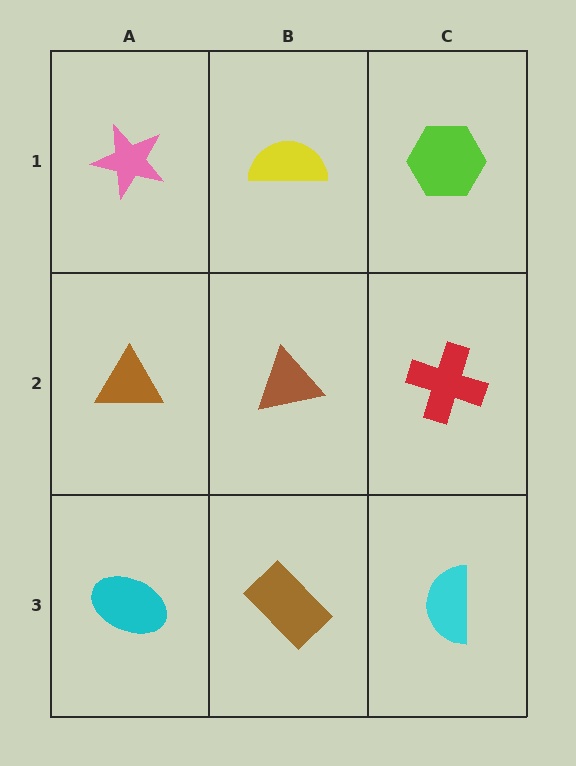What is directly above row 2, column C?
A lime hexagon.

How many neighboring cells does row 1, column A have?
2.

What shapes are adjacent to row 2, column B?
A yellow semicircle (row 1, column B), a brown rectangle (row 3, column B), a brown triangle (row 2, column A), a red cross (row 2, column C).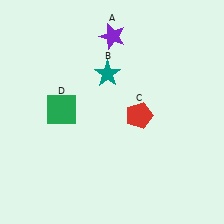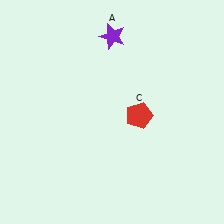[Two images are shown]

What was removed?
The teal star (B), the green square (D) were removed in Image 2.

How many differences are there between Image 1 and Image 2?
There are 2 differences between the two images.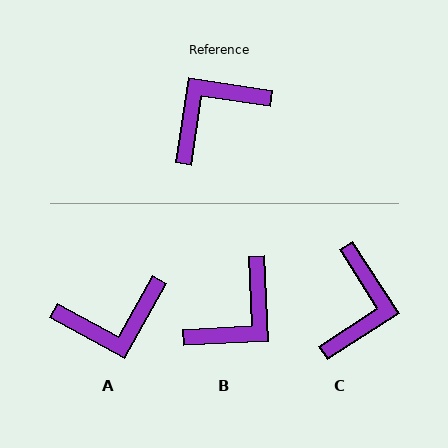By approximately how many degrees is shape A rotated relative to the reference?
Approximately 160 degrees counter-clockwise.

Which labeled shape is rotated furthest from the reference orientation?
B, about 169 degrees away.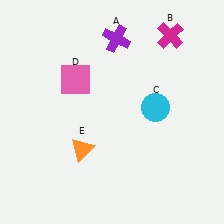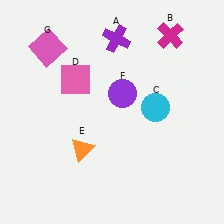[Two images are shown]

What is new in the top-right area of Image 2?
A purple circle (F) was added in the top-right area of Image 2.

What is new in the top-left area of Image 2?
A pink square (G) was added in the top-left area of Image 2.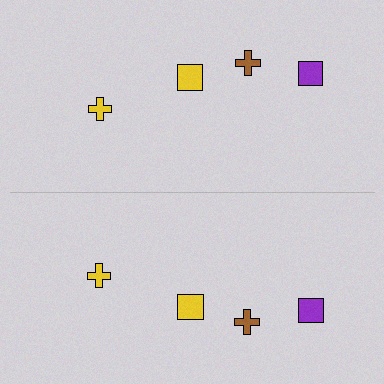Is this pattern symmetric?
Yes, this pattern has bilateral (reflection) symmetry.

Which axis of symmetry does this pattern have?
The pattern has a horizontal axis of symmetry running through the center of the image.